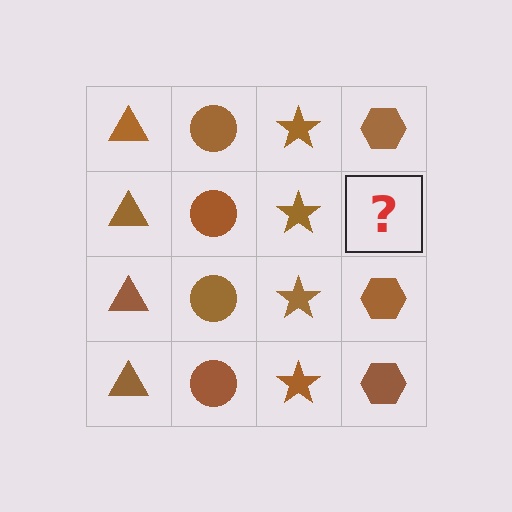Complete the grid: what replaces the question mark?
The question mark should be replaced with a brown hexagon.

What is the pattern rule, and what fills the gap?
The rule is that each column has a consistent shape. The gap should be filled with a brown hexagon.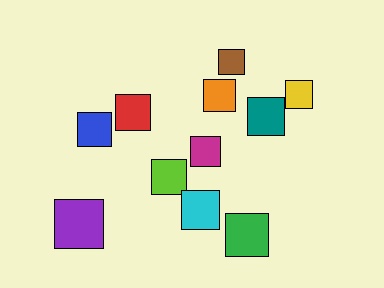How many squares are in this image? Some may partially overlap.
There are 11 squares.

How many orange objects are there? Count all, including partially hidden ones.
There is 1 orange object.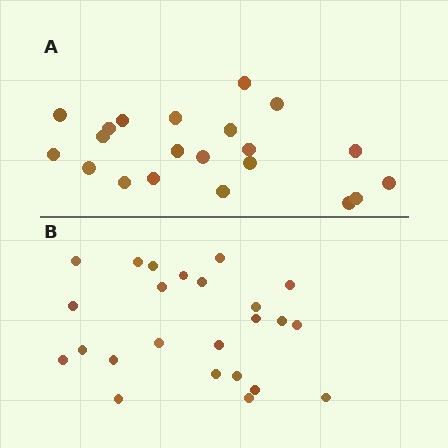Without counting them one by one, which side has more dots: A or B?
Region B (the bottom region) has more dots.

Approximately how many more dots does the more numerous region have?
Region B has just a few more — roughly 2 or 3 more dots than region A.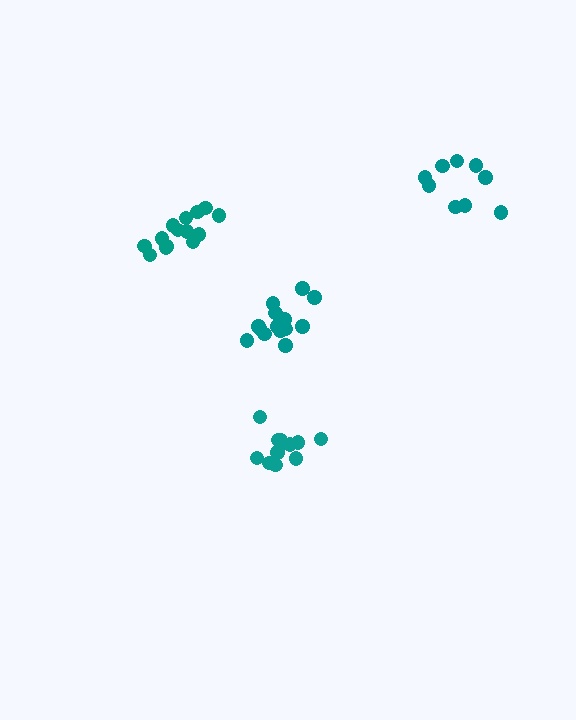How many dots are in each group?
Group 1: 13 dots, Group 2: 14 dots, Group 3: 14 dots, Group 4: 9 dots (50 total).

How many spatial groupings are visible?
There are 4 spatial groupings.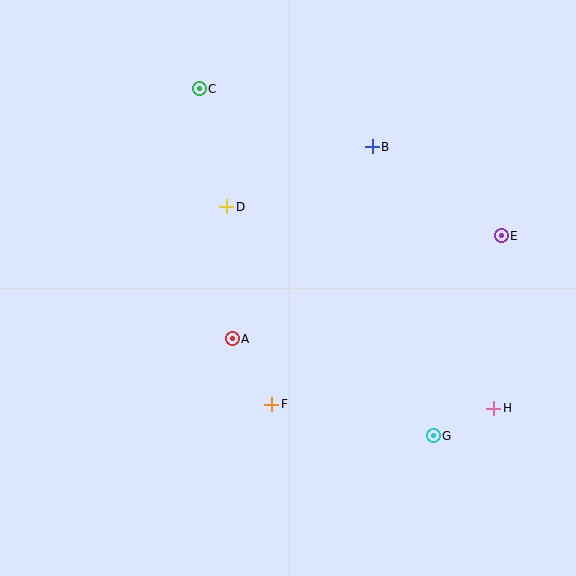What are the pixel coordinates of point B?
Point B is at (372, 147).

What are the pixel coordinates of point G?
Point G is at (433, 436).